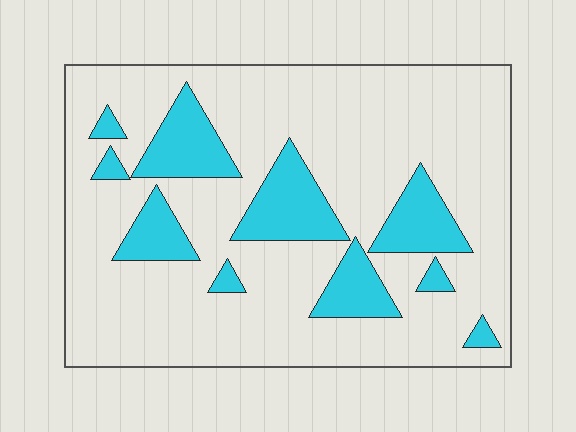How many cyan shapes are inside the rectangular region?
10.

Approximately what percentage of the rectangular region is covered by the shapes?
Approximately 20%.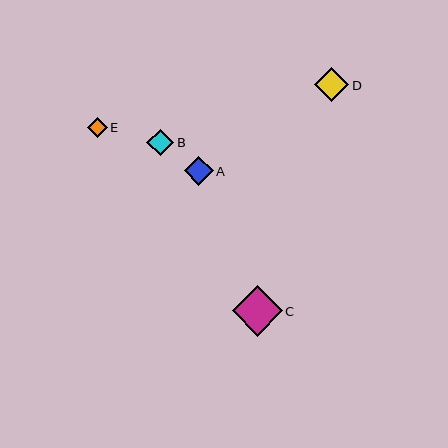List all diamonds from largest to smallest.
From largest to smallest: C, D, A, B, E.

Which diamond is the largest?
Diamond C is the largest with a size of approximately 50 pixels.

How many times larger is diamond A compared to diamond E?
Diamond A is approximately 1.4 times the size of diamond E.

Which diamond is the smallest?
Diamond E is the smallest with a size of approximately 20 pixels.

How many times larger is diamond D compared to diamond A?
Diamond D is approximately 1.2 times the size of diamond A.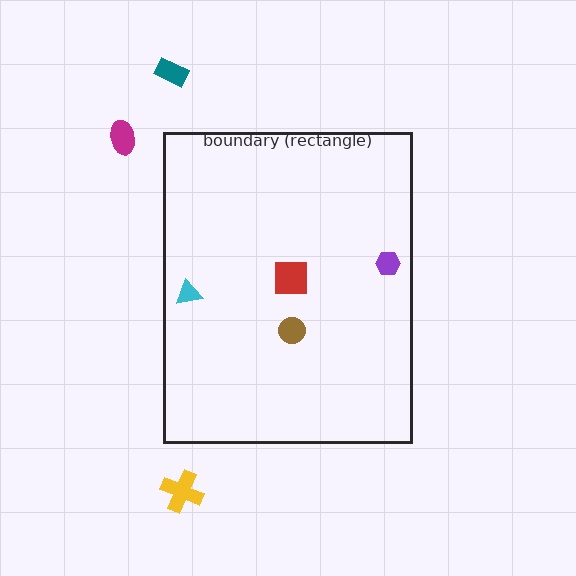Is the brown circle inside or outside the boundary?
Inside.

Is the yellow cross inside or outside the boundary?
Outside.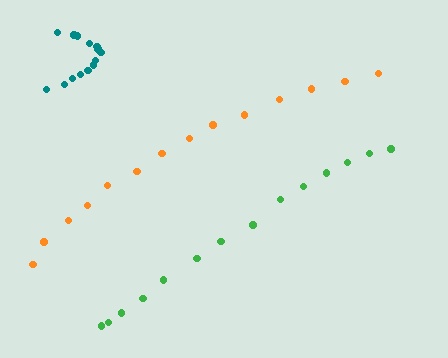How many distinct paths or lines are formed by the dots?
There are 3 distinct paths.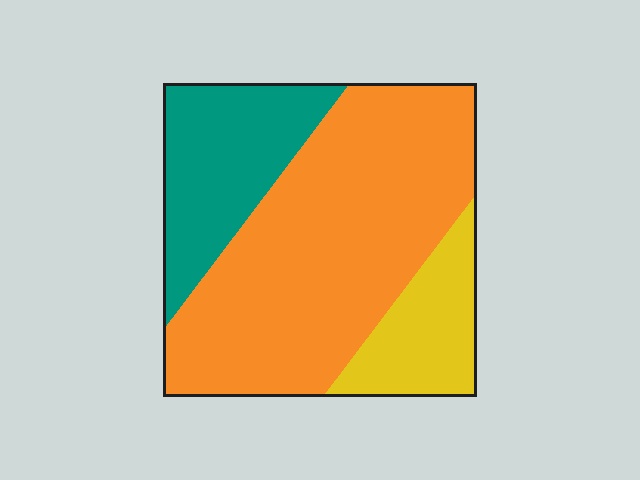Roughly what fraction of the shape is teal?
Teal covers about 25% of the shape.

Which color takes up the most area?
Orange, at roughly 60%.